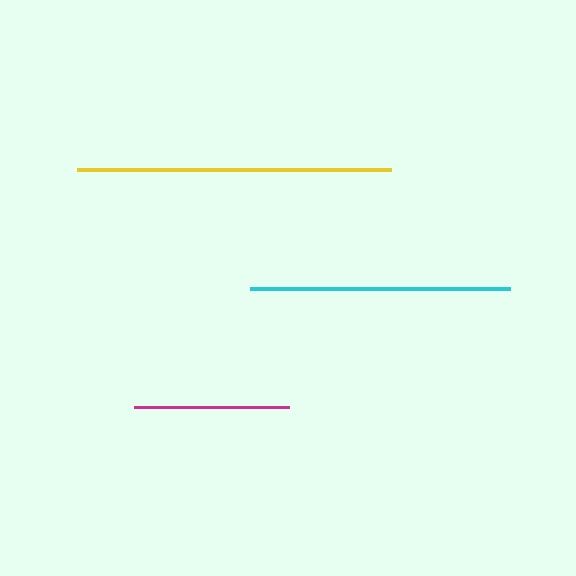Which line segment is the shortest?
The magenta line is the shortest at approximately 155 pixels.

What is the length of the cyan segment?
The cyan segment is approximately 260 pixels long.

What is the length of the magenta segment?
The magenta segment is approximately 155 pixels long.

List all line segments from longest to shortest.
From longest to shortest: yellow, cyan, magenta.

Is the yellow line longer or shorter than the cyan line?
The yellow line is longer than the cyan line.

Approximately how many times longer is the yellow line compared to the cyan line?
The yellow line is approximately 1.2 times the length of the cyan line.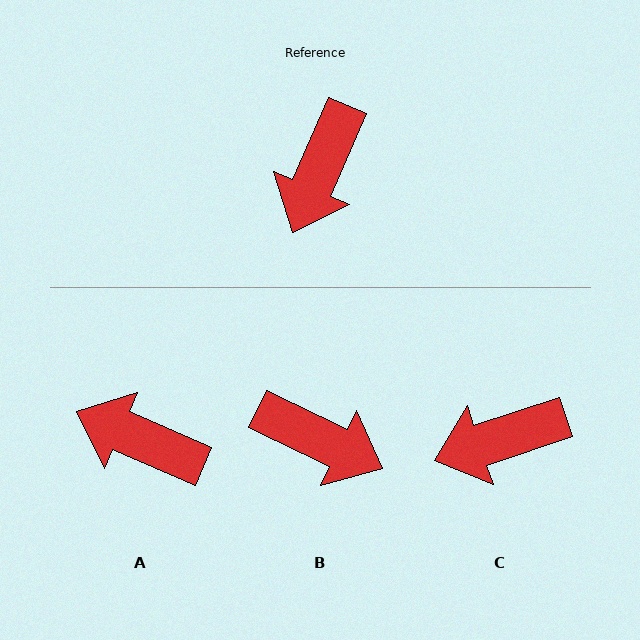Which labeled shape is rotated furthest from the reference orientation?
A, about 90 degrees away.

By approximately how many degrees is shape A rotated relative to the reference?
Approximately 90 degrees clockwise.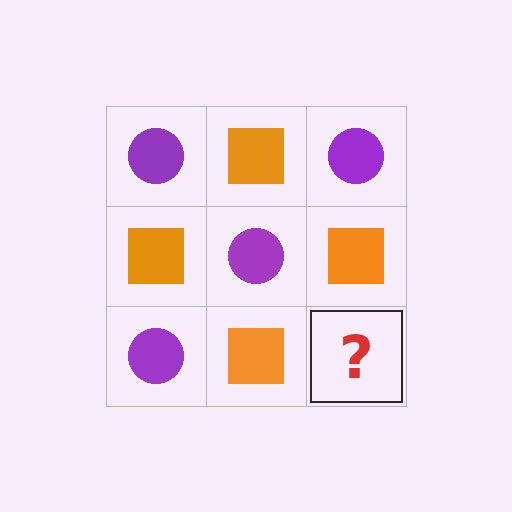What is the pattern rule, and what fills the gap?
The rule is that it alternates purple circle and orange square in a checkerboard pattern. The gap should be filled with a purple circle.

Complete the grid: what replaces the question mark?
The question mark should be replaced with a purple circle.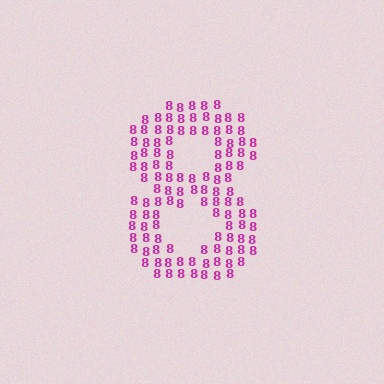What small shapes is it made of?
It is made of small digit 8's.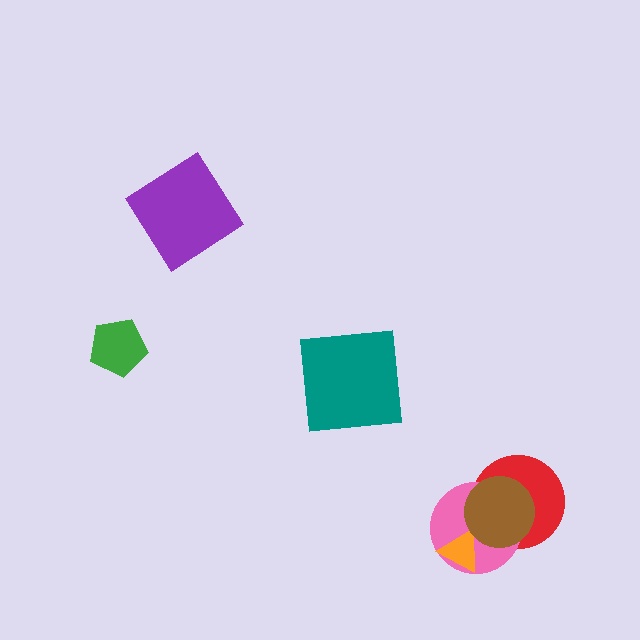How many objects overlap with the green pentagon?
0 objects overlap with the green pentagon.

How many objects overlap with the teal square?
0 objects overlap with the teal square.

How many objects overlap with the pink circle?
3 objects overlap with the pink circle.